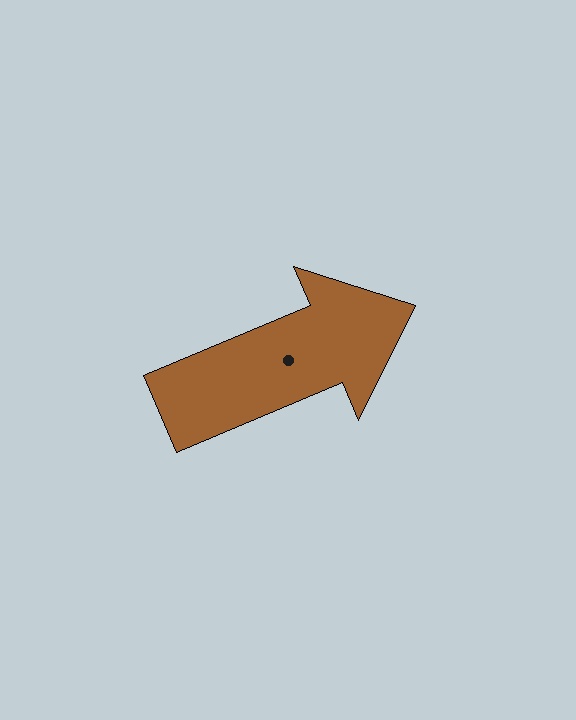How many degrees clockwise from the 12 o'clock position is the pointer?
Approximately 67 degrees.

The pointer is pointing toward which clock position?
Roughly 2 o'clock.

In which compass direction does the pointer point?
Northeast.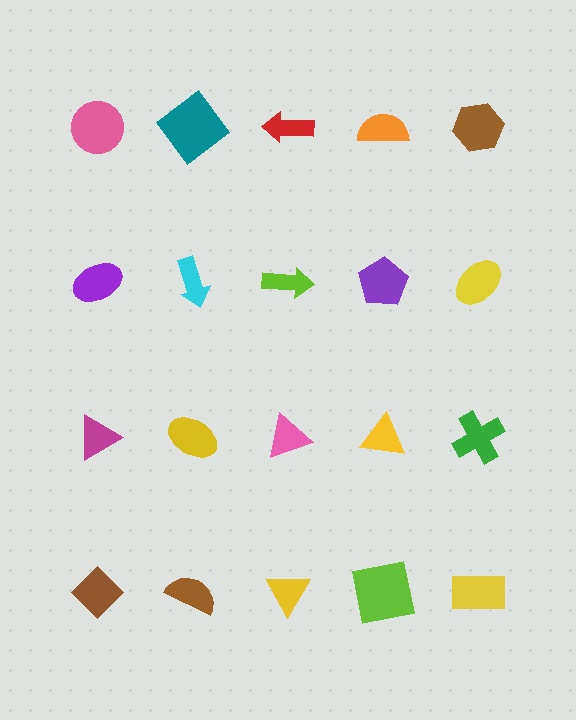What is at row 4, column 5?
A yellow rectangle.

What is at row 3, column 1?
A magenta triangle.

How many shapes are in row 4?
5 shapes.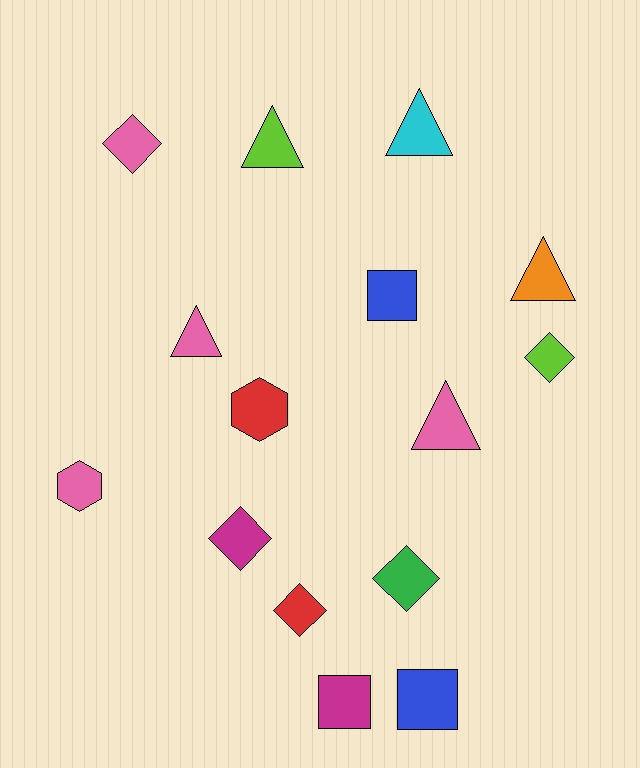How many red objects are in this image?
There are 2 red objects.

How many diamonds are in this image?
There are 5 diamonds.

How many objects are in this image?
There are 15 objects.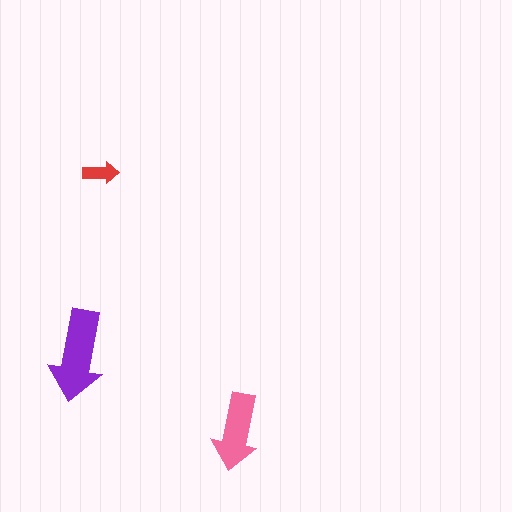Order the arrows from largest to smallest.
the purple one, the pink one, the red one.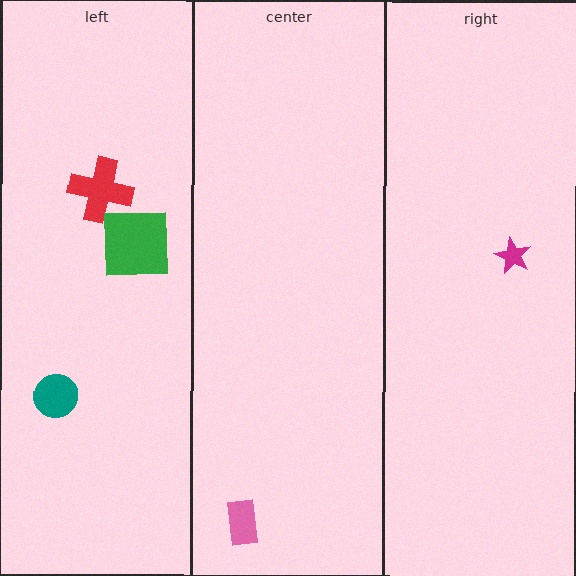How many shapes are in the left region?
3.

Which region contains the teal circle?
The left region.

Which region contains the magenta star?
The right region.